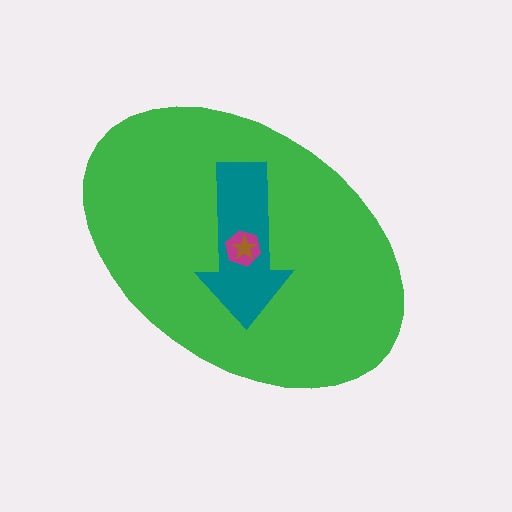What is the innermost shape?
The brown star.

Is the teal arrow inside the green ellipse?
Yes.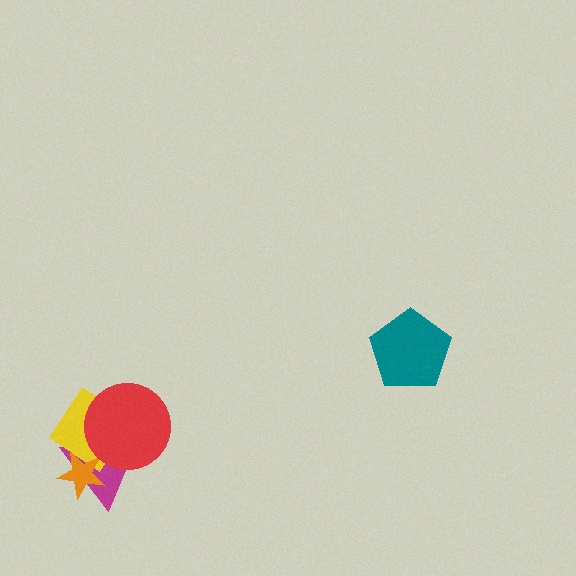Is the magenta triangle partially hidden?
Yes, it is partially covered by another shape.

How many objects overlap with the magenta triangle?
3 objects overlap with the magenta triangle.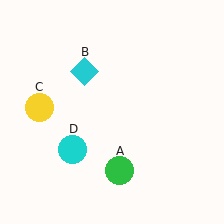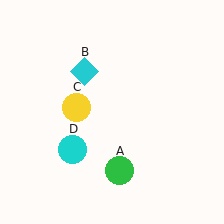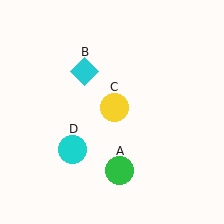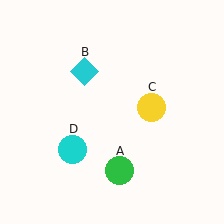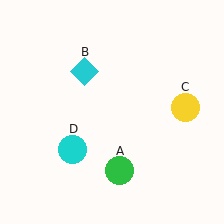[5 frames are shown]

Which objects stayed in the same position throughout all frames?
Green circle (object A) and cyan diamond (object B) and cyan circle (object D) remained stationary.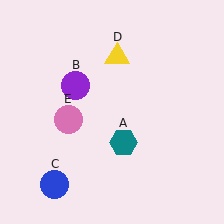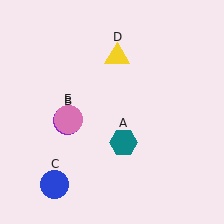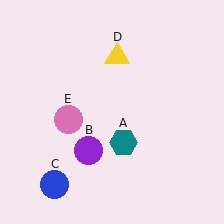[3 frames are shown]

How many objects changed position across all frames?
1 object changed position: purple circle (object B).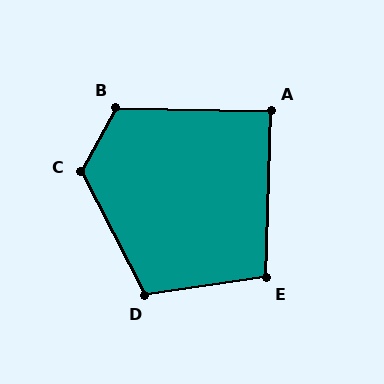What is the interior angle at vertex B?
Approximately 118 degrees (obtuse).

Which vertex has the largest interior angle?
C, at approximately 124 degrees.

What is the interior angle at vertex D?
Approximately 109 degrees (obtuse).